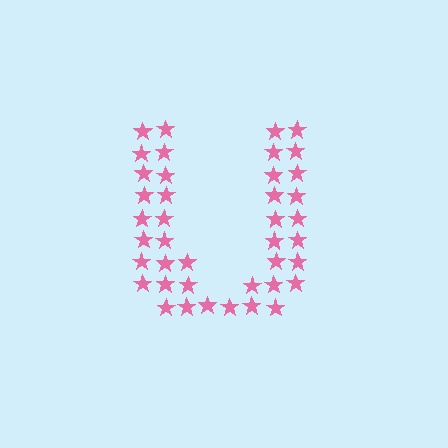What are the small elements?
The small elements are stars.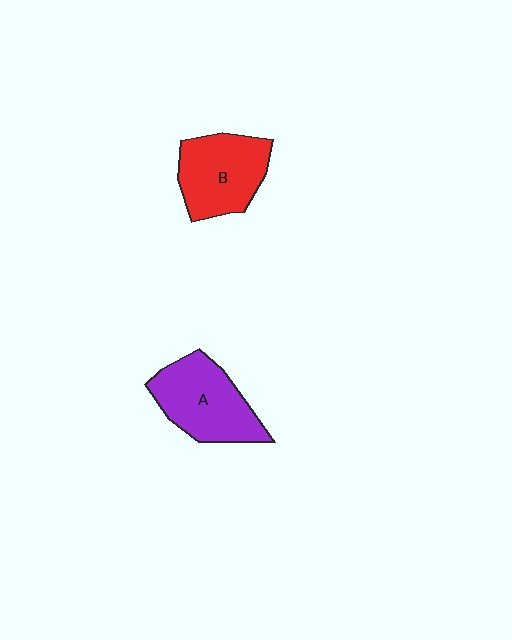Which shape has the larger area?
Shape A (purple).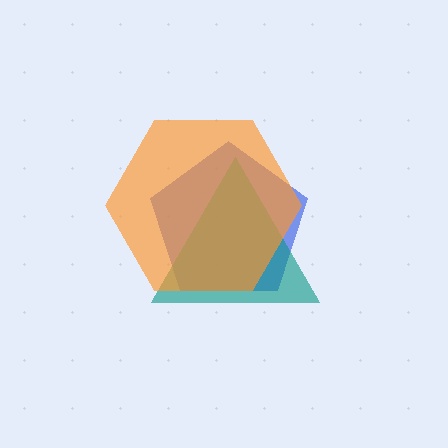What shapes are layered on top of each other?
The layered shapes are: a blue pentagon, a teal triangle, an orange hexagon.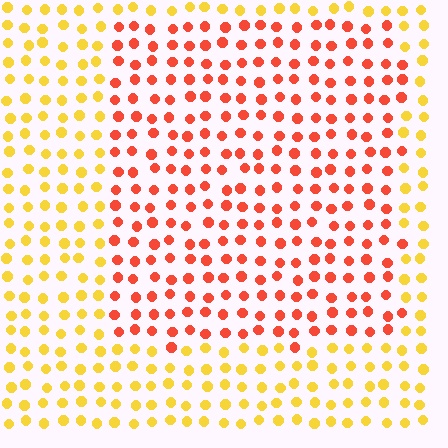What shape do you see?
I see a rectangle.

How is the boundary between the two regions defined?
The boundary is defined purely by a slight shift in hue (about 45 degrees). Spacing, size, and orientation are identical on both sides.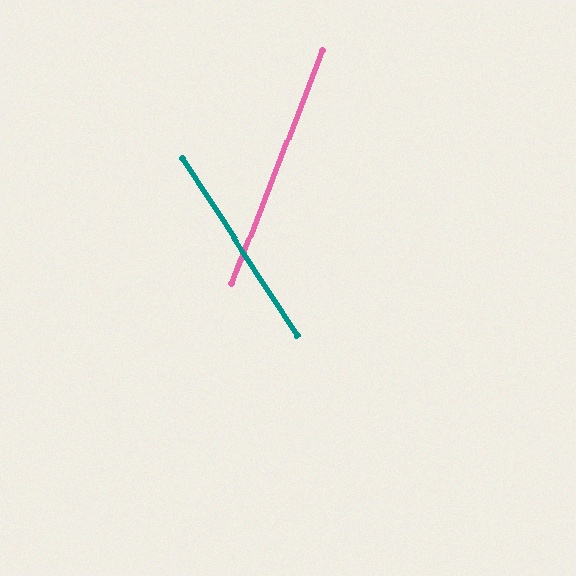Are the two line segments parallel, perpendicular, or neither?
Neither parallel nor perpendicular — they differ by about 54°.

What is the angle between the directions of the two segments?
Approximately 54 degrees.